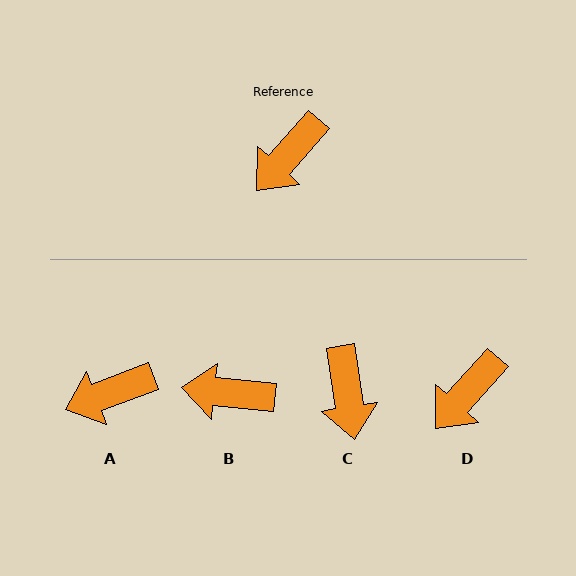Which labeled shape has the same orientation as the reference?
D.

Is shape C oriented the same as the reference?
No, it is off by about 50 degrees.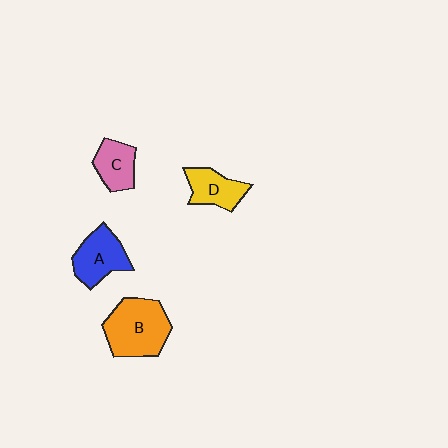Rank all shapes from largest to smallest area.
From largest to smallest: B (orange), A (blue), D (yellow), C (pink).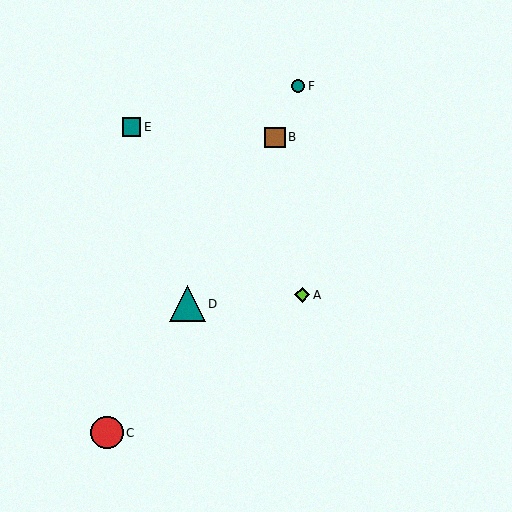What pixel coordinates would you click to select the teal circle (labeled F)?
Click at (298, 86) to select the teal circle F.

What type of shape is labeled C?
Shape C is a red circle.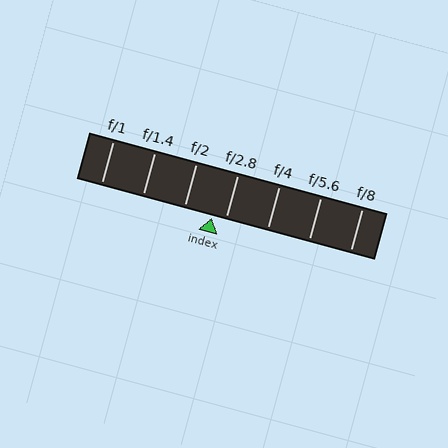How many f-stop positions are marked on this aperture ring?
There are 7 f-stop positions marked.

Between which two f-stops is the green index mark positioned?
The index mark is between f/2 and f/2.8.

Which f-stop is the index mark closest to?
The index mark is closest to f/2.8.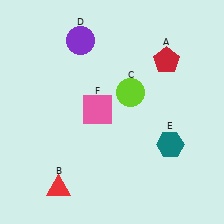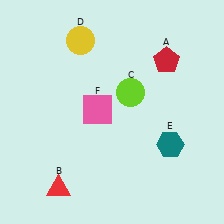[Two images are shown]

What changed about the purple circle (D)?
In Image 1, D is purple. In Image 2, it changed to yellow.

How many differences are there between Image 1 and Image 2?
There is 1 difference between the two images.